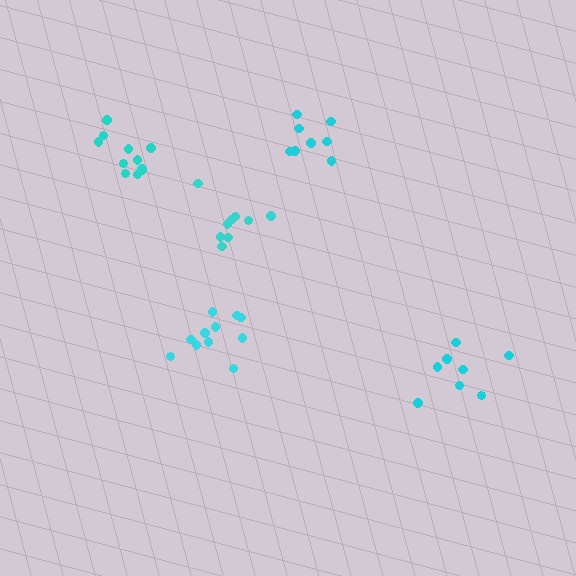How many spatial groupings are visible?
There are 5 spatial groupings.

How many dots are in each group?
Group 1: 8 dots, Group 2: 9 dots, Group 3: 11 dots, Group 4: 11 dots, Group 5: 8 dots (47 total).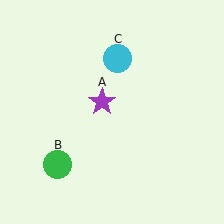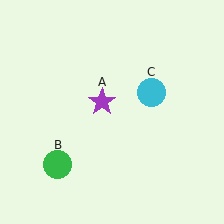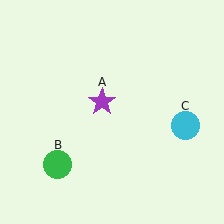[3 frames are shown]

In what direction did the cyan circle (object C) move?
The cyan circle (object C) moved down and to the right.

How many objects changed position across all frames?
1 object changed position: cyan circle (object C).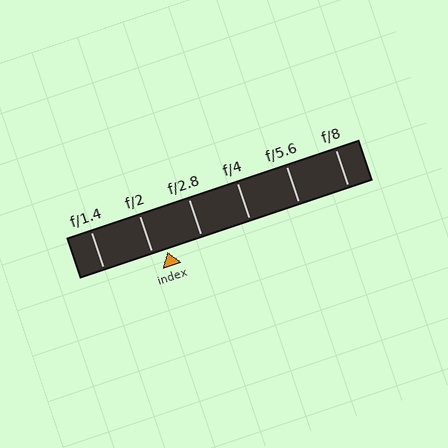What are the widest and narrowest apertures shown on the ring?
The widest aperture shown is f/1.4 and the narrowest is f/8.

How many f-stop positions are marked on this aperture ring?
There are 6 f-stop positions marked.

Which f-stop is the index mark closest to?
The index mark is closest to f/2.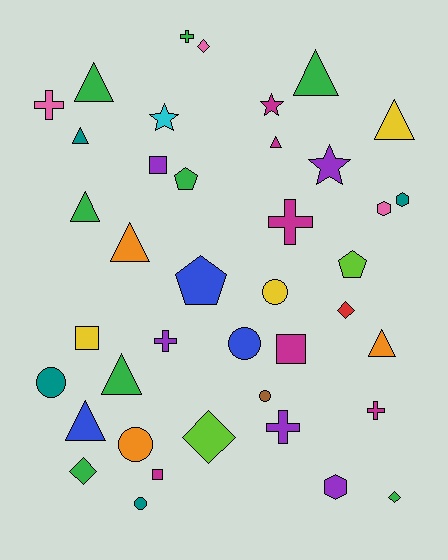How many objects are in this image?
There are 40 objects.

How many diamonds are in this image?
There are 5 diamonds.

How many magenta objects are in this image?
There are 6 magenta objects.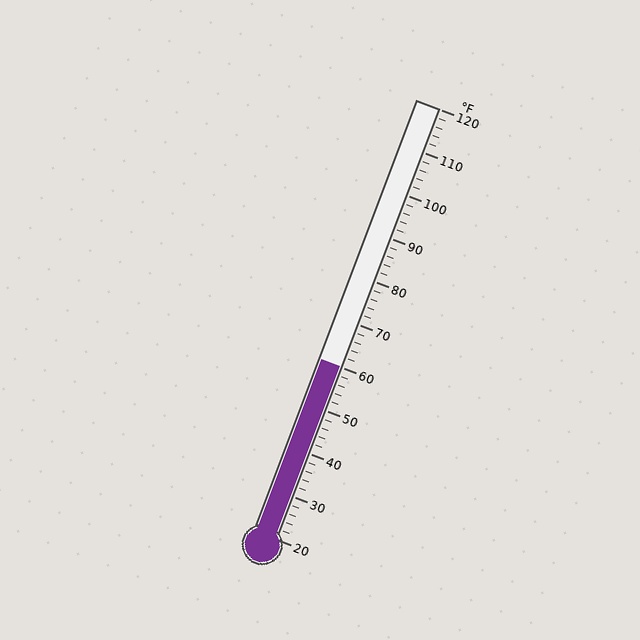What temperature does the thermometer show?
The thermometer shows approximately 60°F.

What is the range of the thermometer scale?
The thermometer scale ranges from 20°F to 120°F.